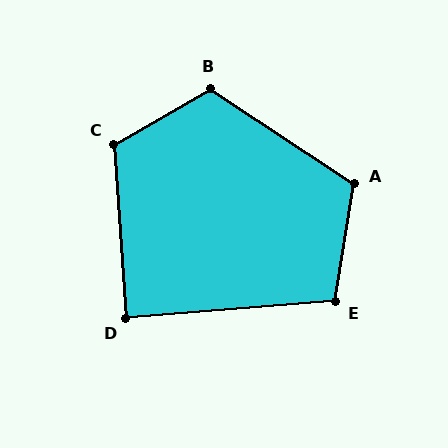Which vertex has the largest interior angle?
B, at approximately 117 degrees.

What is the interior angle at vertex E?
Approximately 103 degrees (obtuse).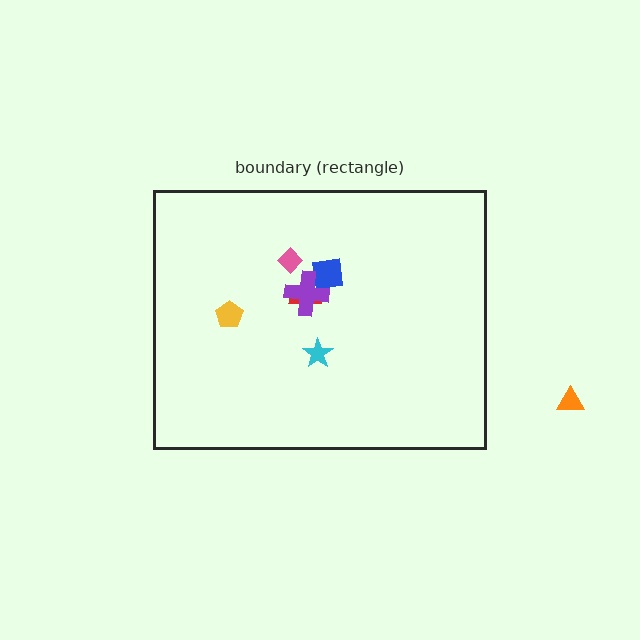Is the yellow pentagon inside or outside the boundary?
Inside.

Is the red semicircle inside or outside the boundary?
Inside.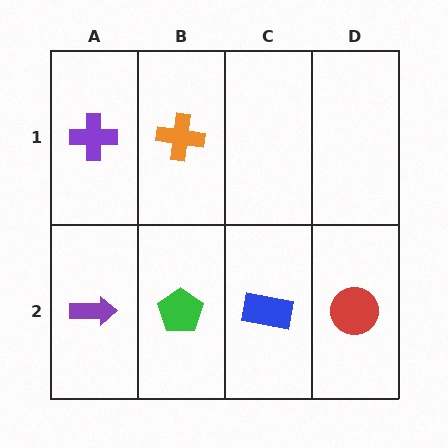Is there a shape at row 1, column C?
No, that cell is empty.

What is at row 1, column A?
A purple cross.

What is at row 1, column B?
An orange cross.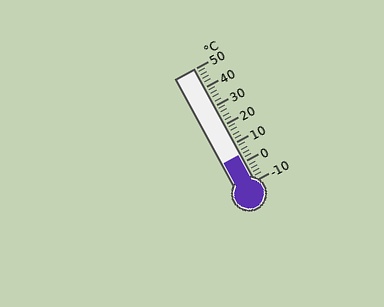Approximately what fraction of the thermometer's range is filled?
The thermometer is filled to approximately 25% of its range.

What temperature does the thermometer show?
The thermometer shows approximately 4°C.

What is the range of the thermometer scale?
The thermometer scale ranges from -10°C to 50°C.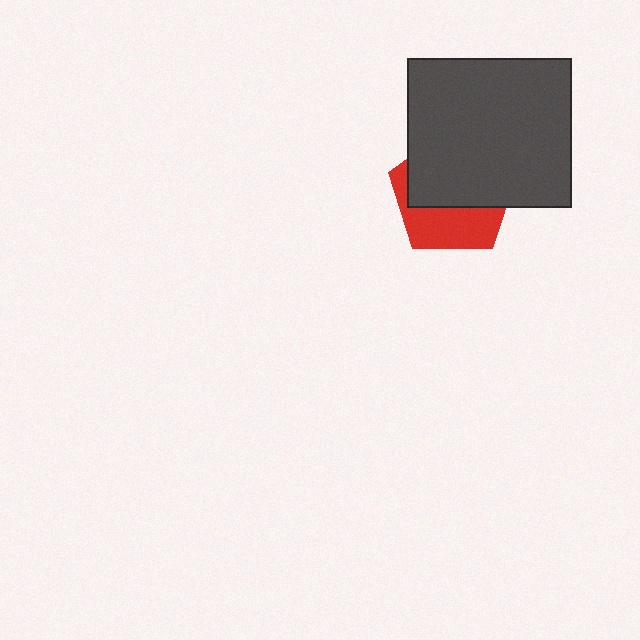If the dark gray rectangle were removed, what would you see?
You would see the complete red pentagon.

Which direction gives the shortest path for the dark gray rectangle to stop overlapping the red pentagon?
Moving up gives the shortest separation.